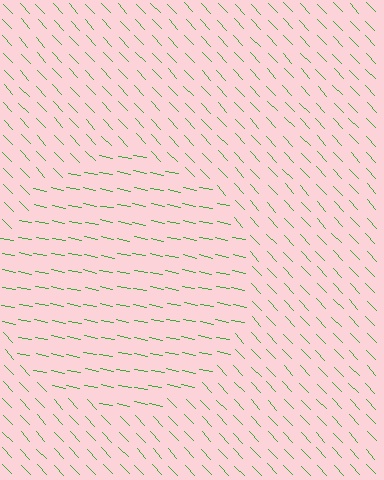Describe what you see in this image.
The image is filled with small green line segments. A circle region in the image has lines oriented differently from the surrounding lines, creating a visible texture boundary.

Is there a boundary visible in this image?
Yes, there is a texture boundary formed by a change in line orientation.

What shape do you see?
I see a circle.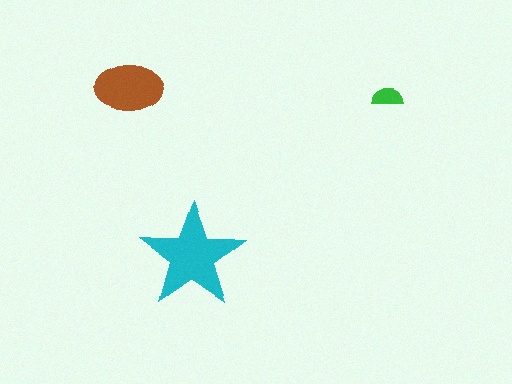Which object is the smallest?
The green semicircle.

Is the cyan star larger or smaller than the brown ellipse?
Larger.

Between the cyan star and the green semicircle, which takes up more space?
The cyan star.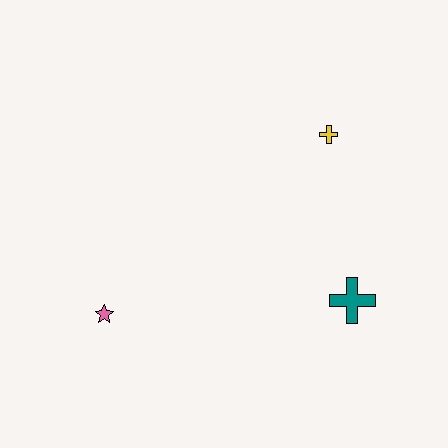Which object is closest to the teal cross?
The yellow cross is closest to the teal cross.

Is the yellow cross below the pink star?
No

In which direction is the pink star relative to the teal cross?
The pink star is to the left of the teal cross.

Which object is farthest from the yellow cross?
The pink star is farthest from the yellow cross.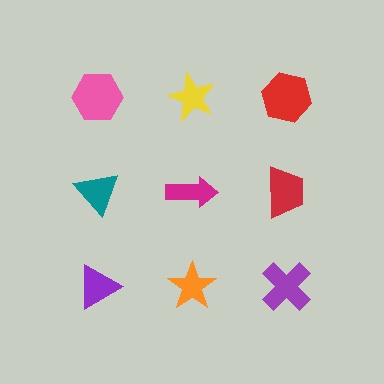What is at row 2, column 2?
A magenta arrow.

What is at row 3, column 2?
An orange star.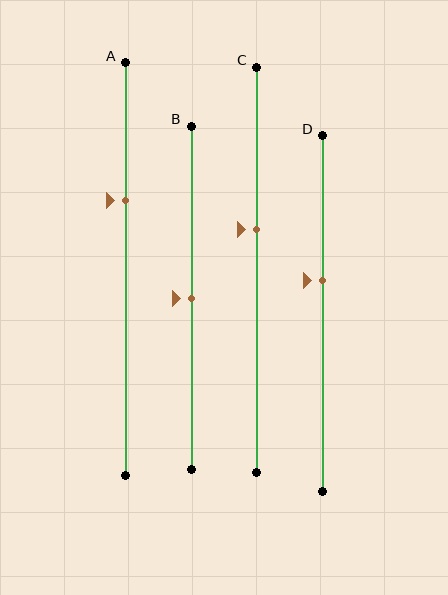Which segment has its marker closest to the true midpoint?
Segment B has its marker closest to the true midpoint.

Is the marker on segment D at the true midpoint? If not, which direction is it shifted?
No, the marker on segment D is shifted upward by about 9% of the segment length.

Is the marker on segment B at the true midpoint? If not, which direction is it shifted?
Yes, the marker on segment B is at the true midpoint.